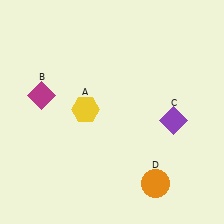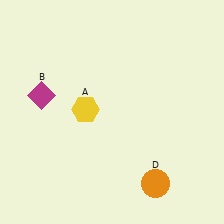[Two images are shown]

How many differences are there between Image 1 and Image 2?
There is 1 difference between the two images.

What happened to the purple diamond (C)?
The purple diamond (C) was removed in Image 2. It was in the bottom-right area of Image 1.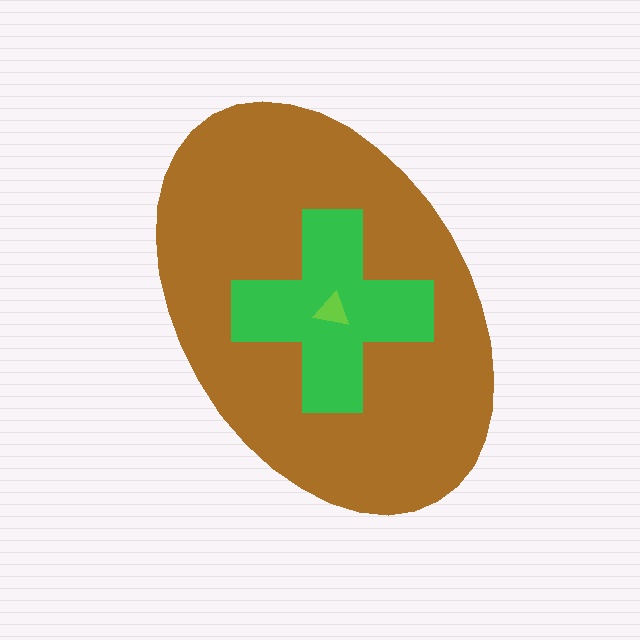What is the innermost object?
The lime triangle.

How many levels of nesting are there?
3.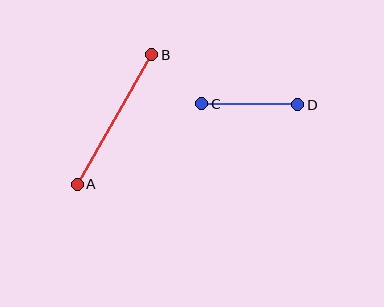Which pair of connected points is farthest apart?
Points A and B are farthest apart.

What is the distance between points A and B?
The distance is approximately 150 pixels.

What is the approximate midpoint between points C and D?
The midpoint is at approximately (250, 104) pixels.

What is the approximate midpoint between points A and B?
The midpoint is at approximately (115, 119) pixels.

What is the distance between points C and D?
The distance is approximately 96 pixels.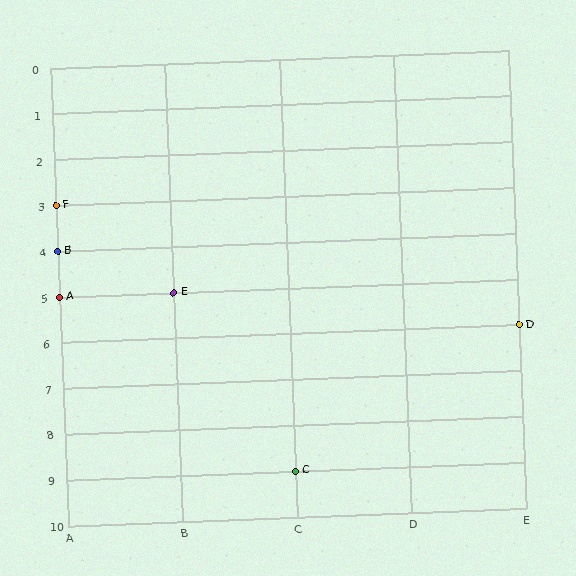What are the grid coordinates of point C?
Point C is at grid coordinates (C, 9).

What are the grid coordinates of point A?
Point A is at grid coordinates (A, 5).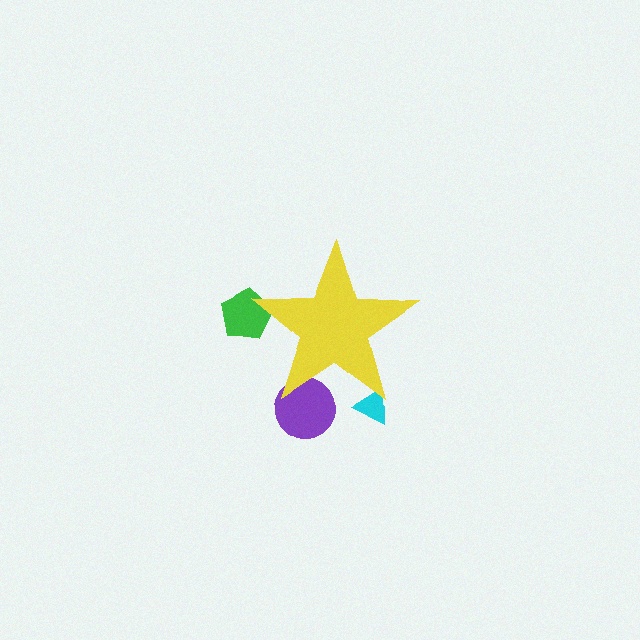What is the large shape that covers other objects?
A yellow star.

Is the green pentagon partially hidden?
Yes, the green pentagon is partially hidden behind the yellow star.